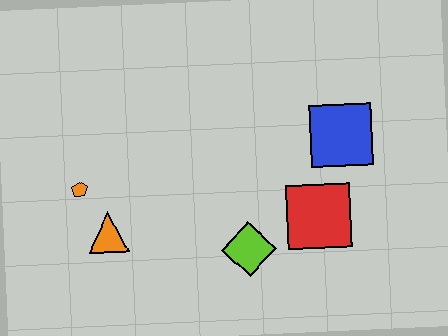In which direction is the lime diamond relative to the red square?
The lime diamond is to the left of the red square.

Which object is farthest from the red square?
The orange pentagon is farthest from the red square.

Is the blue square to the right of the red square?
Yes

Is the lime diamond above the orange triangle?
No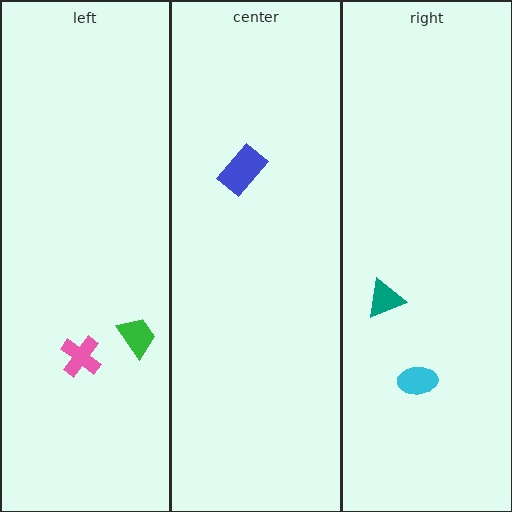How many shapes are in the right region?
2.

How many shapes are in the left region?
2.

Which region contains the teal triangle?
The right region.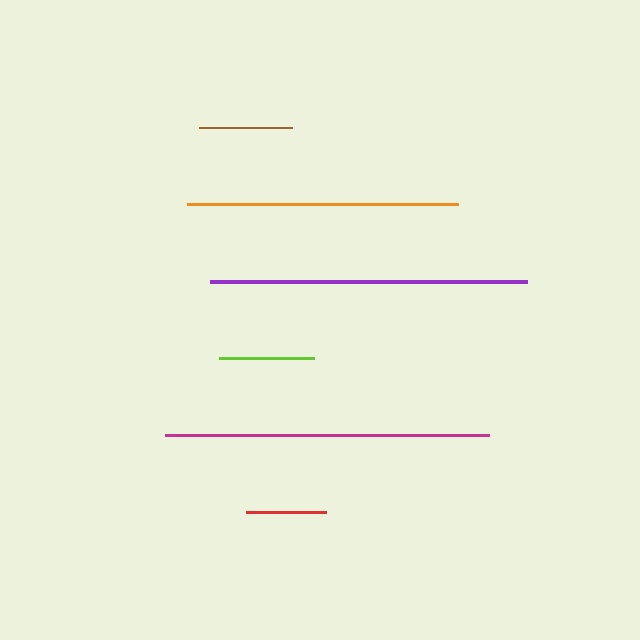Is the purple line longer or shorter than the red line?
The purple line is longer than the red line.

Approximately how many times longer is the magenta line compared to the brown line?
The magenta line is approximately 3.5 times the length of the brown line.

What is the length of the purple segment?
The purple segment is approximately 317 pixels long.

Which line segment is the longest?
The magenta line is the longest at approximately 323 pixels.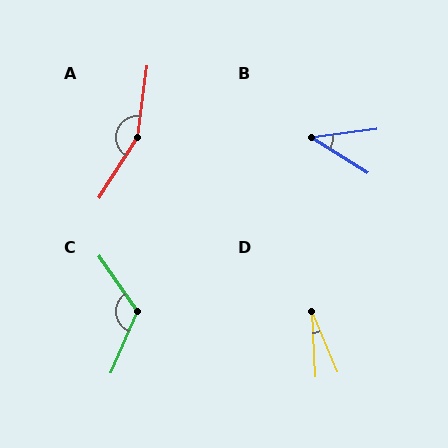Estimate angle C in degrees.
Approximately 122 degrees.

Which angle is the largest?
A, at approximately 155 degrees.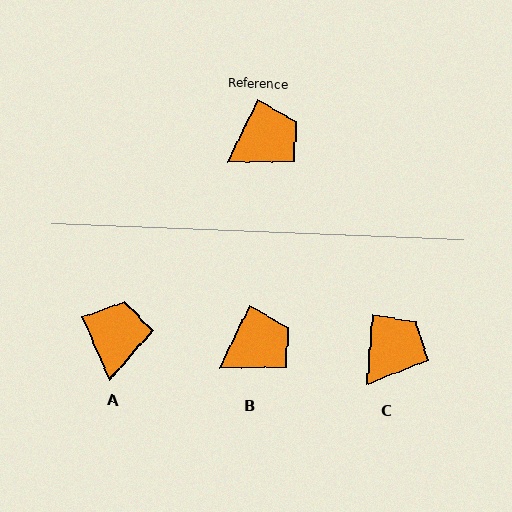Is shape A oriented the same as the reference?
No, it is off by about 49 degrees.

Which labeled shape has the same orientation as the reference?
B.